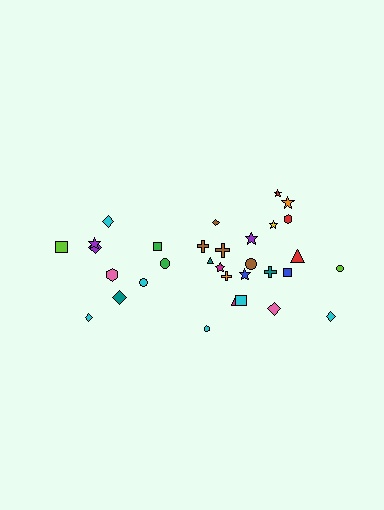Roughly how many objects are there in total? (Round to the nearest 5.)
Roughly 30 objects in total.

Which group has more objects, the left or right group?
The right group.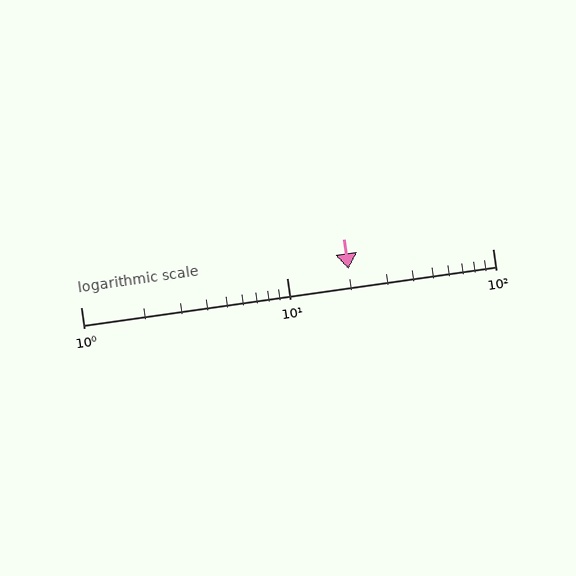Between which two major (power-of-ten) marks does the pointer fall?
The pointer is between 10 and 100.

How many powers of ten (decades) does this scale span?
The scale spans 2 decades, from 1 to 100.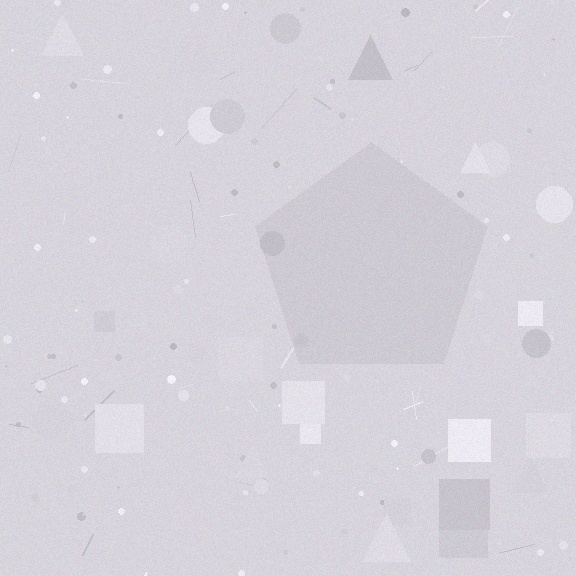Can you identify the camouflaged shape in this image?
The camouflaged shape is a pentagon.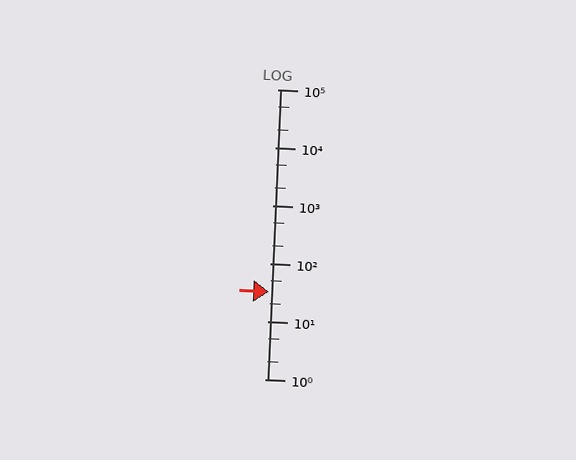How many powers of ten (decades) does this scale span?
The scale spans 5 decades, from 1 to 100000.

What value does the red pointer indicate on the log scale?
The pointer indicates approximately 32.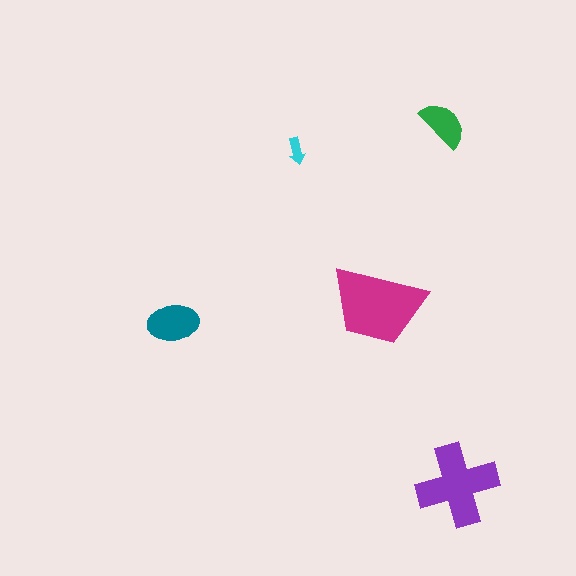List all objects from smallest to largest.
The cyan arrow, the green semicircle, the teal ellipse, the purple cross, the magenta trapezoid.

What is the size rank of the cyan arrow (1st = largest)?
5th.